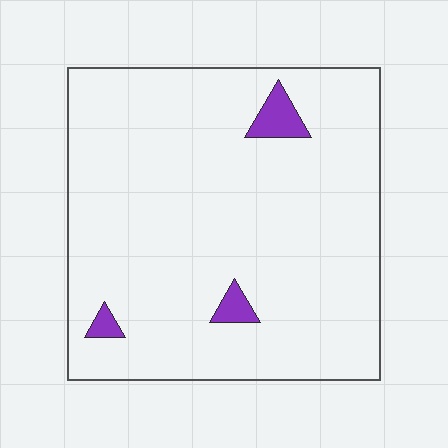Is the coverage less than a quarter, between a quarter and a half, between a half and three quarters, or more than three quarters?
Less than a quarter.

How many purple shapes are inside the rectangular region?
3.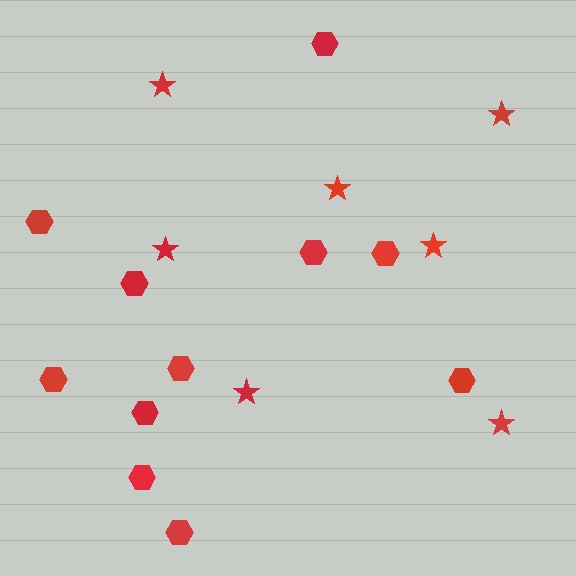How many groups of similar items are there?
There are 2 groups: one group of hexagons (11) and one group of stars (7).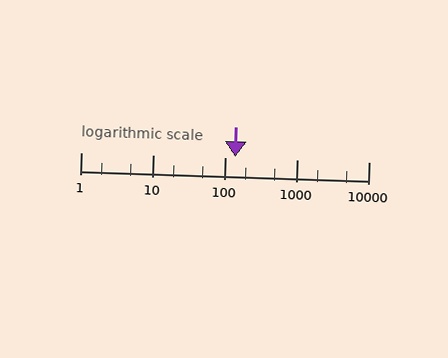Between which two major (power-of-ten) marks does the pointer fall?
The pointer is between 100 and 1000.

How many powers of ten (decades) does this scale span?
The scale spans 4 decades, from 1 to 10000.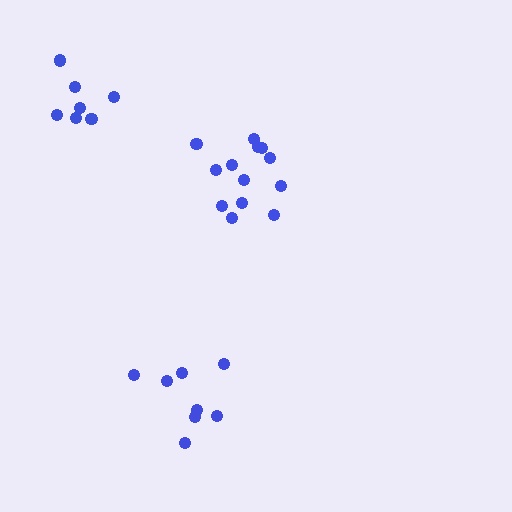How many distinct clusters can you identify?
There are 3 distinct clusters.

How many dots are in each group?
Group 1: 8 dots, Group 2: 13 dots, Group 3: 7 dots (28 total).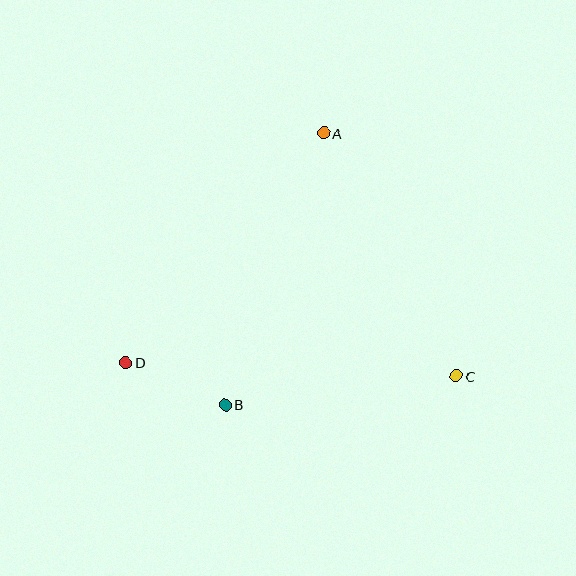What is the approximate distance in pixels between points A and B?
The distance between A and B is approximately 289 pixels.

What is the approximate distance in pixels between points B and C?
The distance between B and C is approximately 233 pixels.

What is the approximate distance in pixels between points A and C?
The distance between A and C is approximately 277 pixels.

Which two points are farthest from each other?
Points C and D are farthest from each other.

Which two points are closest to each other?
Points B and D are closest to each other.